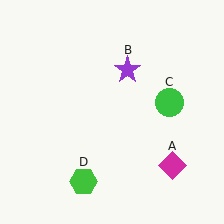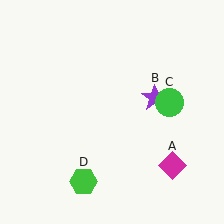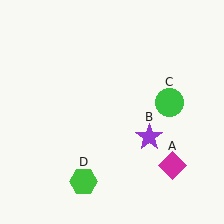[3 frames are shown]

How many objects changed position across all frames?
1 object changed position: purple star (object B).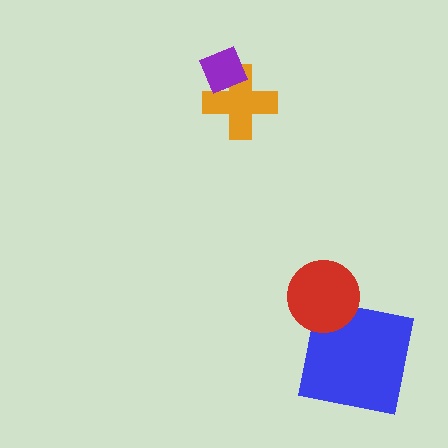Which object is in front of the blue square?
The red circle is in front of the blue square.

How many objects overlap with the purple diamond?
1 object overlaps with the purple diamond.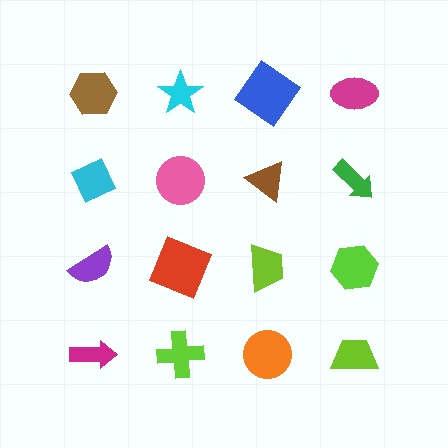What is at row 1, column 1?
A brown hexagon.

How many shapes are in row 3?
4 shapes.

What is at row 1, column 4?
A magenta ellipse.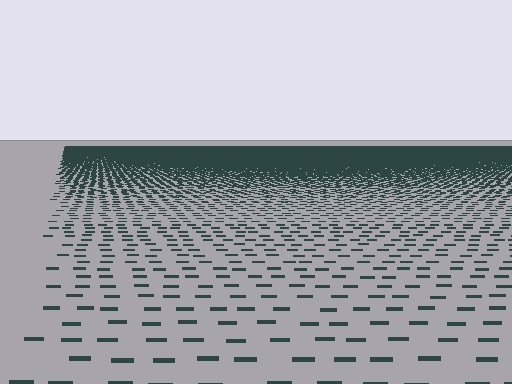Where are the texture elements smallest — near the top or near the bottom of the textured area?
Near the top.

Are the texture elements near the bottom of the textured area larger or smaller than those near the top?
Larger. Near the bottom, elements are closer to the viewer and appear at a bigger on-screen size.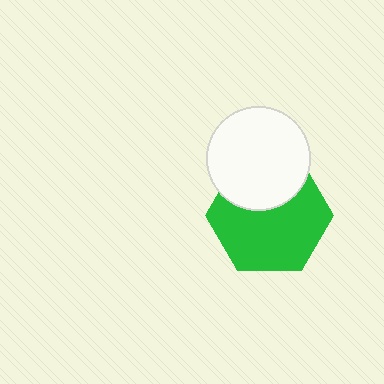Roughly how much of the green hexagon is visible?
Most of it is visible (roughly 67%).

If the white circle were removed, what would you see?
You would see the complete green hexagon.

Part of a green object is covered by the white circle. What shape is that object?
It is a hexagon.